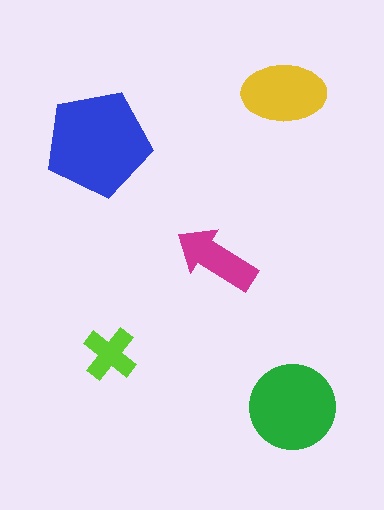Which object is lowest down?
The green circle is bottommost.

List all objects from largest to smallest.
The blue pentagon, the green circle, the yellow ellipse, the magenta arrow, the lime cross.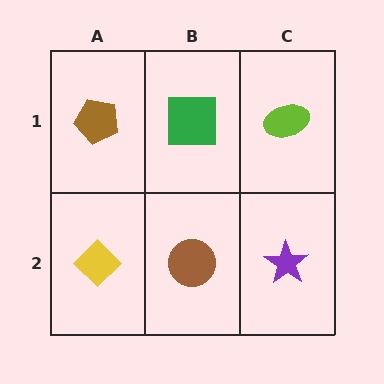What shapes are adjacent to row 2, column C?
A lime ellipse (row 1, column C), a brown circle (row 2, column B).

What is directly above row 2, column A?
A brown pentagon.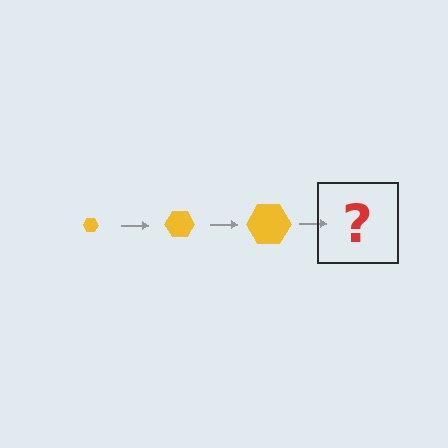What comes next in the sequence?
The next element should be a yellow hexagon, larger than the previous one.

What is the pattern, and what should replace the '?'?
The pattern is that the hexagon gets progressively larger each step. The '?' should be a yellow hexagon, larger than the previous one.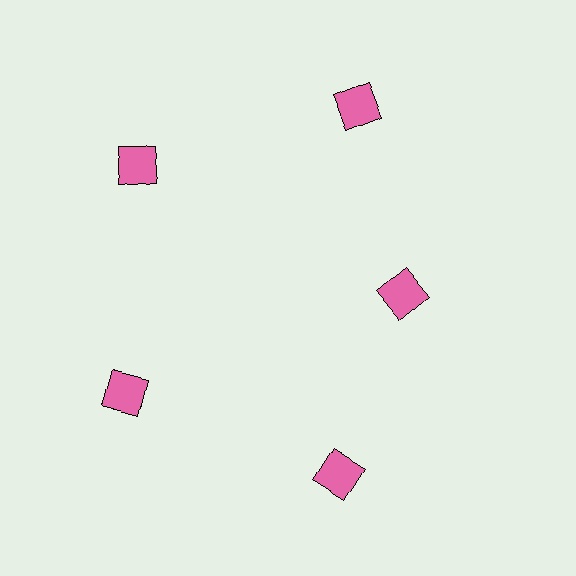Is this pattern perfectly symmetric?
No. The 5 pink squares are arranged in a ring, but one element near the 3 o'clock position is pulled inward toward the center, breaking the 5-fold rotational symmetry.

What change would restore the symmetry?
The symmetry would be restored by moving it outward, back onto the ring so that all 5 squares sit at equal angles and equal distance from the center.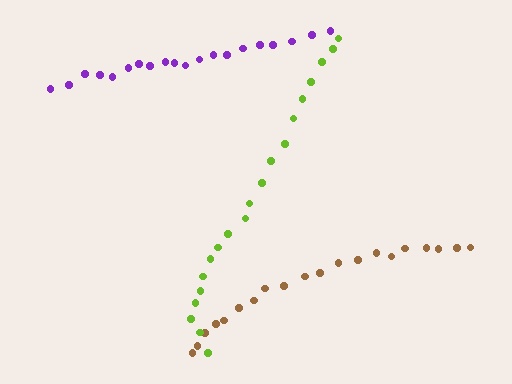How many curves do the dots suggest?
There are 3 distinct paths.